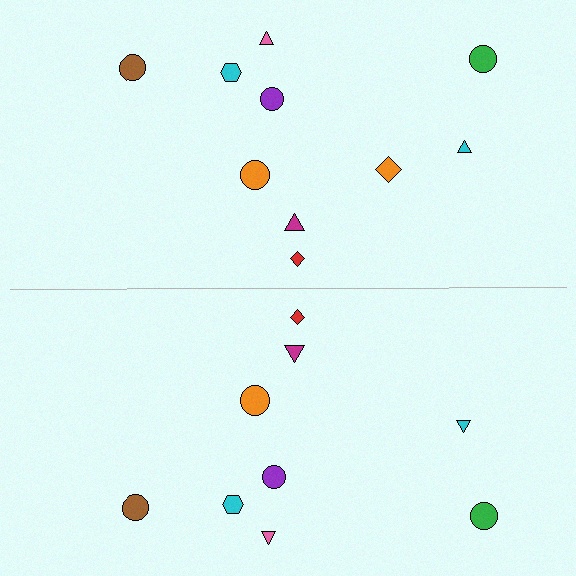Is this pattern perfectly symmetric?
No, the pattern is not perfectly symmetric. A orange diamond is missing from the bottom side.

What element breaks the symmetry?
A orange diamond is missing from the bottom side.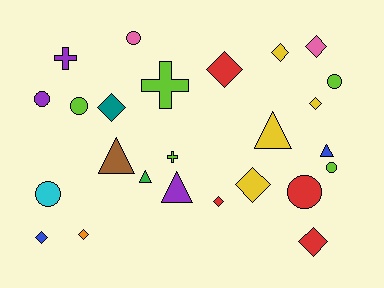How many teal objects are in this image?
There is 1 teal object.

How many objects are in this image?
There are 25 objects.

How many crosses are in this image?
There are 3 crosses.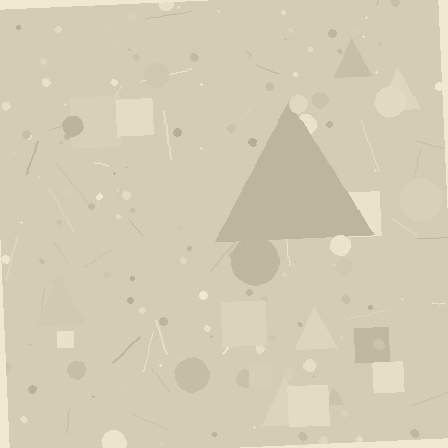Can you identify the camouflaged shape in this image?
The camouflaged shape is a triangle.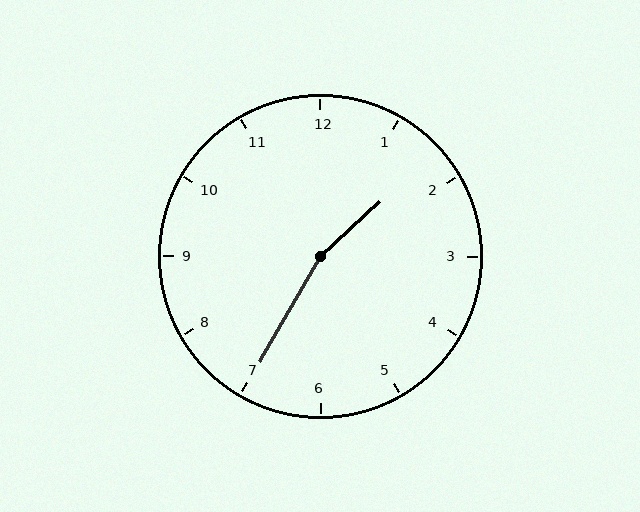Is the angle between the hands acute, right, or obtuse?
It is obtuse.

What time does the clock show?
1:35.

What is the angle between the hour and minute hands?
Approximately 162 degrees.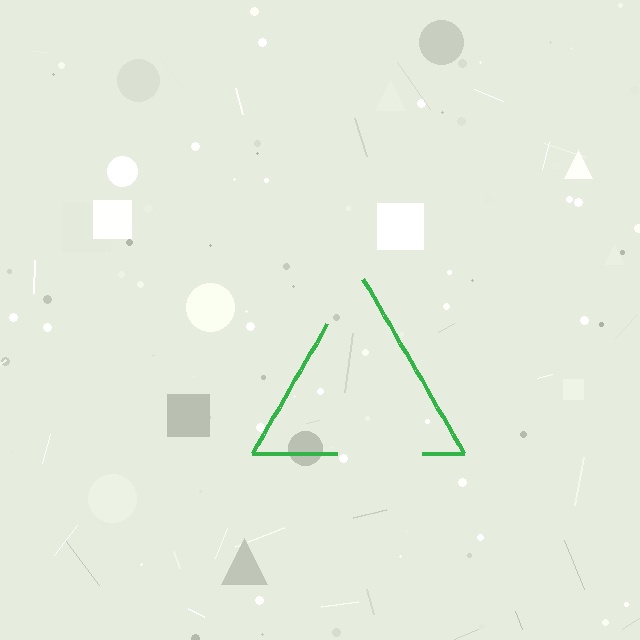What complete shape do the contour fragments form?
The contour fragments form a triangle.